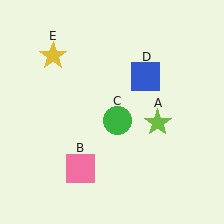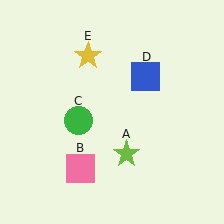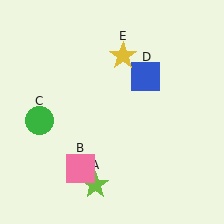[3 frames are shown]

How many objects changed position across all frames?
3 objects changed position: lime star (object A), green circle (object C), yellow star (object E).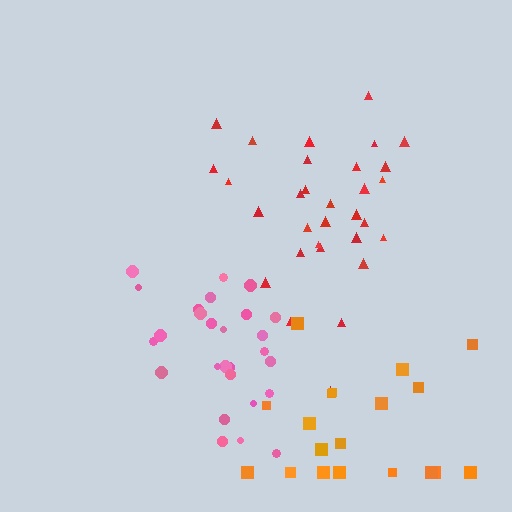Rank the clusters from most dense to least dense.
pink, red, orange.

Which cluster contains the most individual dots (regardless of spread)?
Red (31).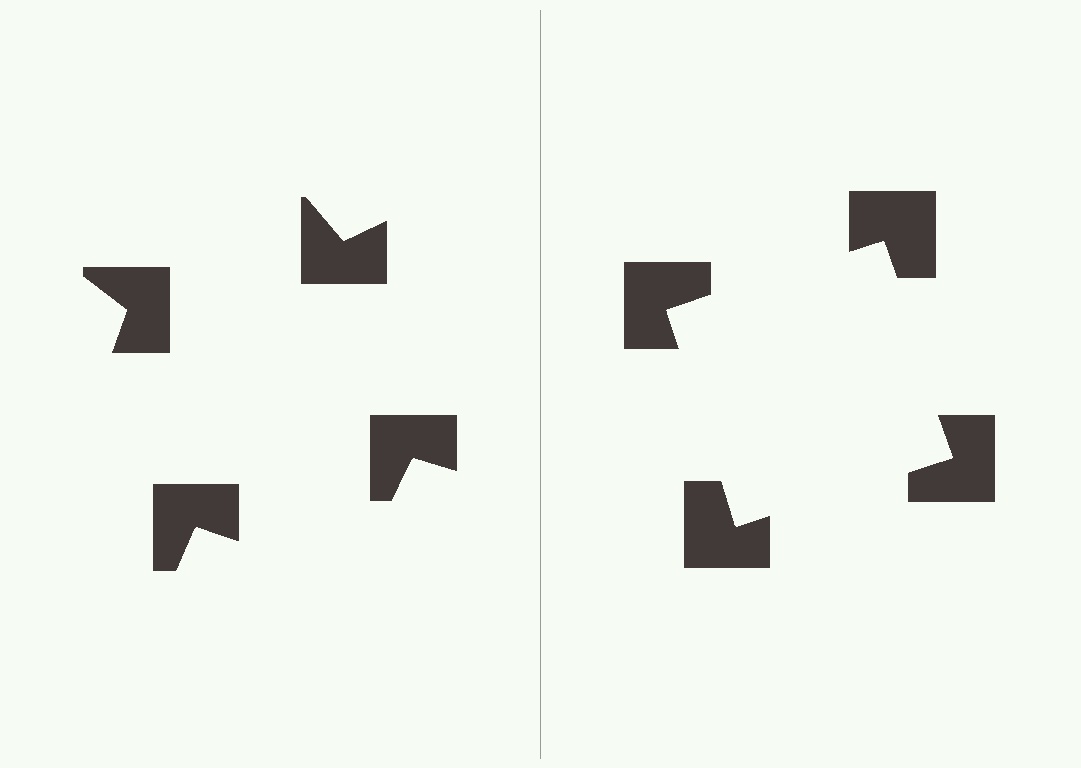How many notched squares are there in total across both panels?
8 — 4 on each side.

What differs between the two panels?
The notched squares are positioned identically on both sides; only the wedge orientations differ. On the right they align to a square; on the left they are misaligned.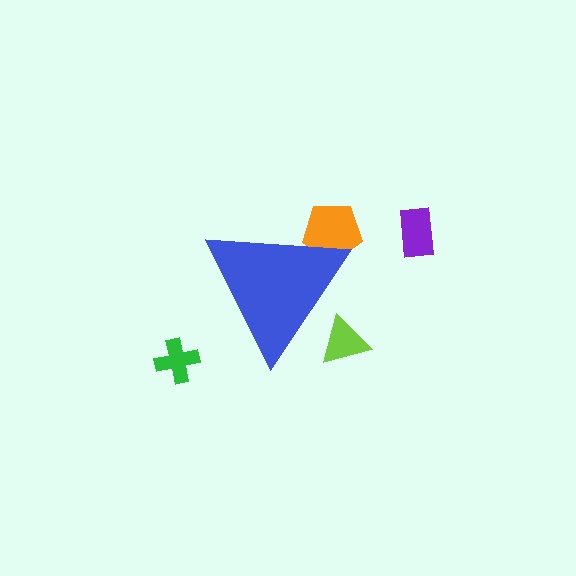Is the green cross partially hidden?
No, the green cross is fully visible.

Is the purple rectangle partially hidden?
No, the purple rectangle is fully visible.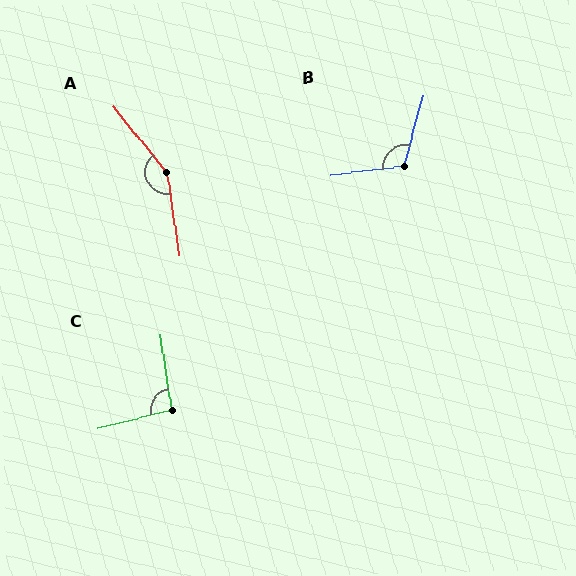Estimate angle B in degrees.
Approximately 112 degrees.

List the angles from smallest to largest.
C (96°), B (112°), A (150°).